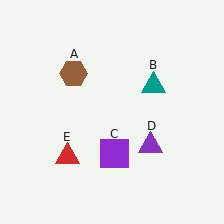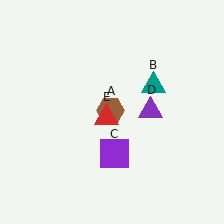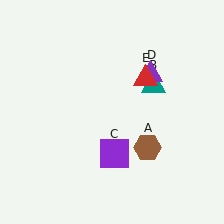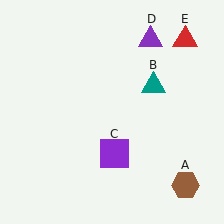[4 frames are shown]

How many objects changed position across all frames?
3 objects changed position: brown hexagon (object A), purple triangle (object D), red triangle (object E).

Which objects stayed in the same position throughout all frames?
Teal triangle (object B) and purple square (object C) remained stationary.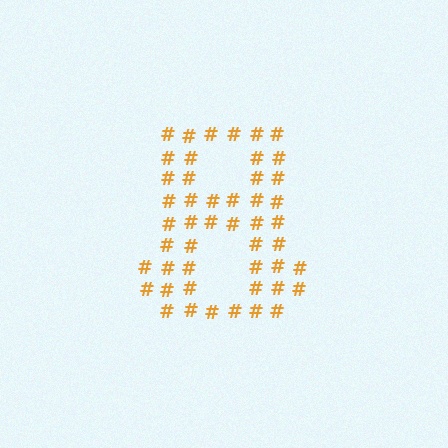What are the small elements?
The small elements are hash symbols.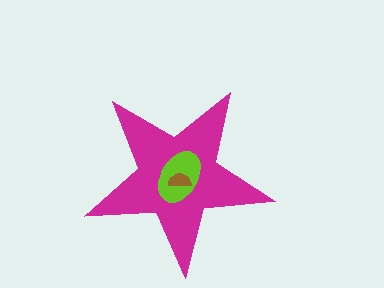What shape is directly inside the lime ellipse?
The brown semicircle.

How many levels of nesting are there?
3.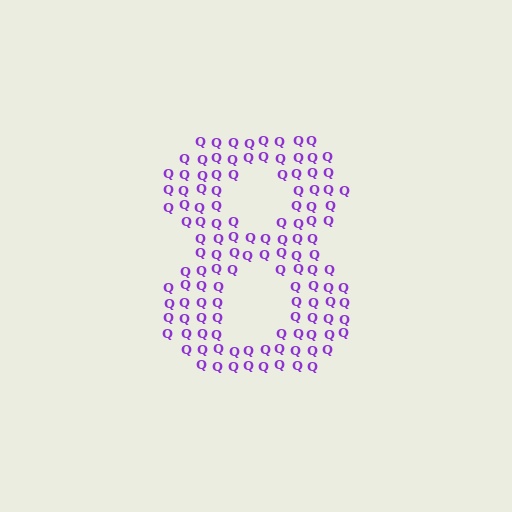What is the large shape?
The large shape is the digit 8.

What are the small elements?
The small elements are letter Q's.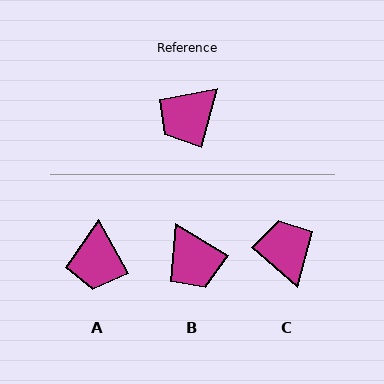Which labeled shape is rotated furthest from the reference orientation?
C, about 116 degrees away.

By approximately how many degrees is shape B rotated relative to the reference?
Approximately 73 degrees counter-clockwise.